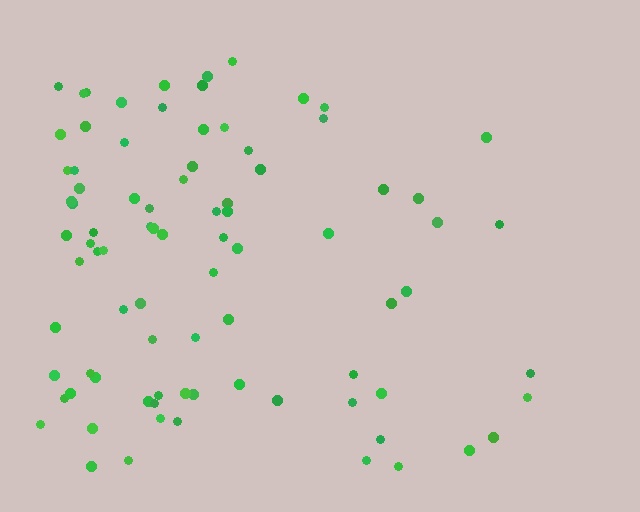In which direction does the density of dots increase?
From right to left, with the left side densest.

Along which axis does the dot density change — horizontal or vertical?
Horizontal.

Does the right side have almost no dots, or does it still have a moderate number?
Still a moderate number, just noticeably fewer than the left.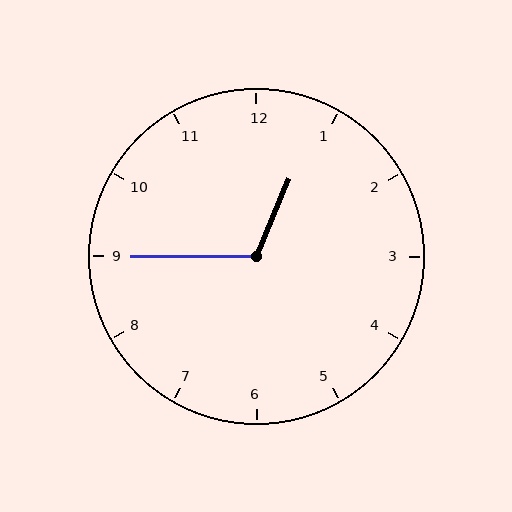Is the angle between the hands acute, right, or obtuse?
It is obtuse.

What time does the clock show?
12:45.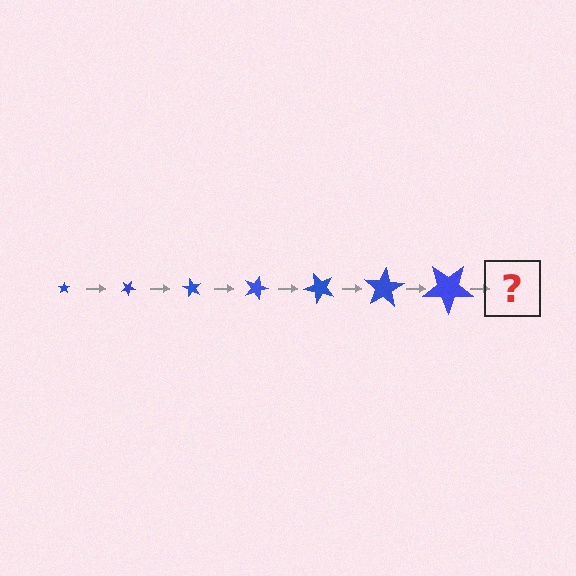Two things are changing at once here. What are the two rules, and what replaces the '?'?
The two rules are that the star grows larger each step and it rotates 30 degrees each step. The '?' should be a star, larger than the previous one and rotated 210 degrees from the start.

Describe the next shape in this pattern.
It should be a star, larger than the previous one and rotated 210 degrees from the start.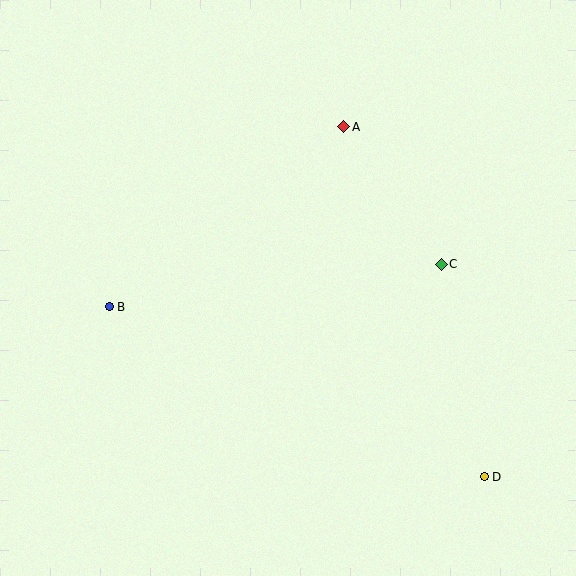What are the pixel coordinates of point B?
Point B is at (109, 307).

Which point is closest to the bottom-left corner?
Point B is closest to the bottom-left corner.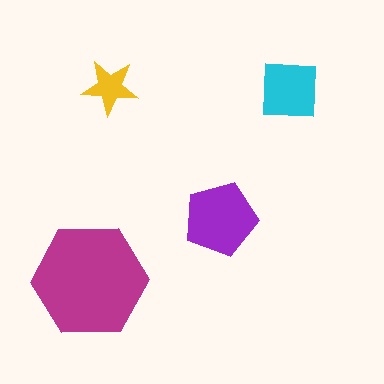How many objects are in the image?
There are 4 objects in the image.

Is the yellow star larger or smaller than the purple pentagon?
Smaller.